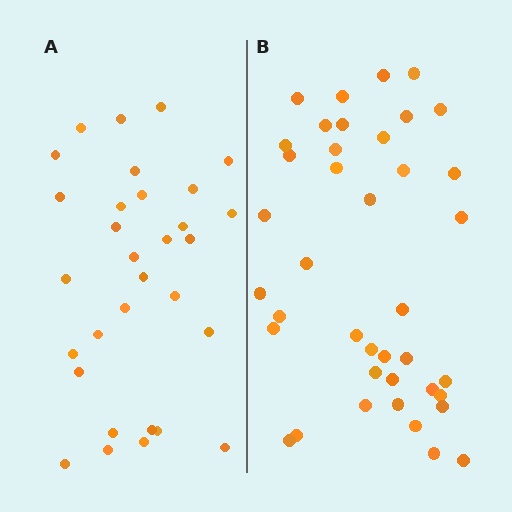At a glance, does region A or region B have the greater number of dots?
Region B (the right region) has more dots.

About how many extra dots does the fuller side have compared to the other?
Region B has roughly 8 or so more dots than region A.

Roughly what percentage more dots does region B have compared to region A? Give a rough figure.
About 30% more.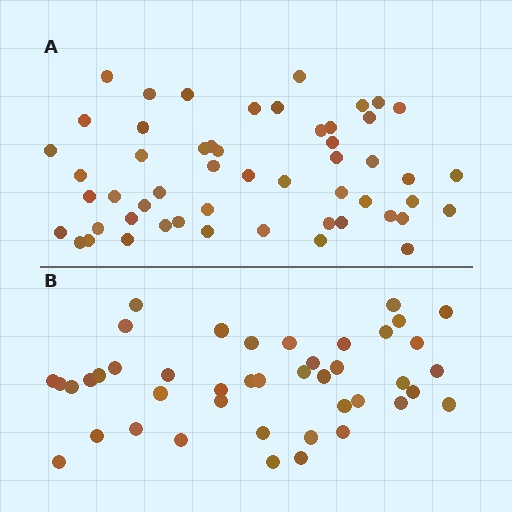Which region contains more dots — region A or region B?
Region A (the top region) has more dots.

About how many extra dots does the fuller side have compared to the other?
Region A has roughly 10 or so more dots than region B.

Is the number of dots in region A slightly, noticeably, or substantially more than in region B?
Region A has only slightly more — the two regions are fairly close. The ratio is roughly 1.2 to 1.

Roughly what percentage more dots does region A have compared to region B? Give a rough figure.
About 25% more.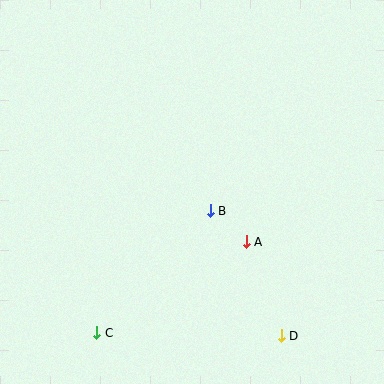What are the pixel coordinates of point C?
Point C is at (97, 333).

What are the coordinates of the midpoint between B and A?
The midpoint between B and A is at (228, 226).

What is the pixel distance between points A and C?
The distance between A and C is 175 pixels.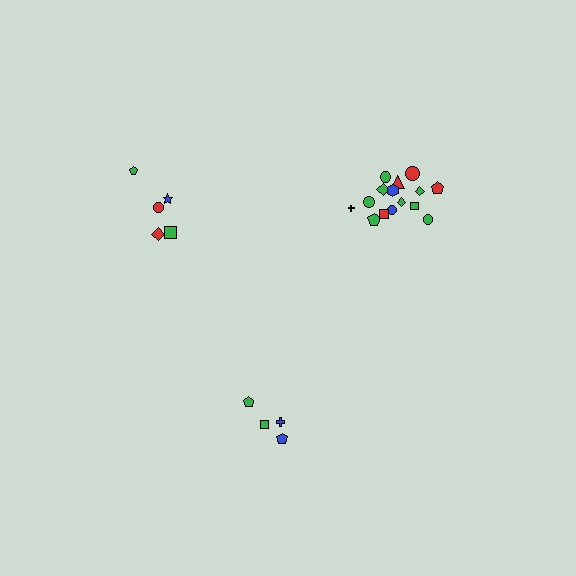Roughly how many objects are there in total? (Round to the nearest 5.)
Roughly 25 objects in total.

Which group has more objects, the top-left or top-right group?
The top-right group.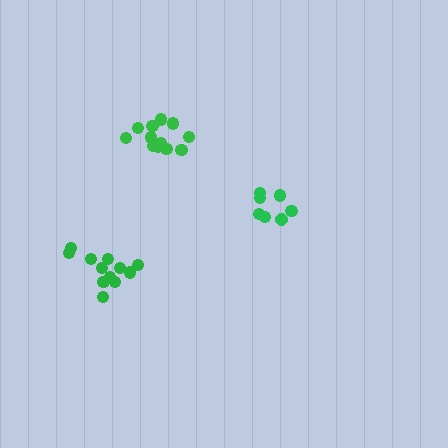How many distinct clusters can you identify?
There are 3 distinct clusters.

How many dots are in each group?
Group 1: 7 dots, Group 2: 12 dots, Group 3: 12 dots (31 total).